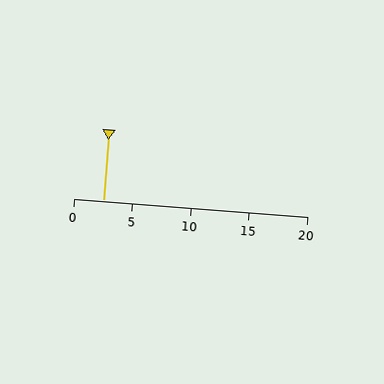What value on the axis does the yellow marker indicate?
The marker indicates approximately 2.5.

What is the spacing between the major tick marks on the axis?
The major ticks are spaced 5 apart.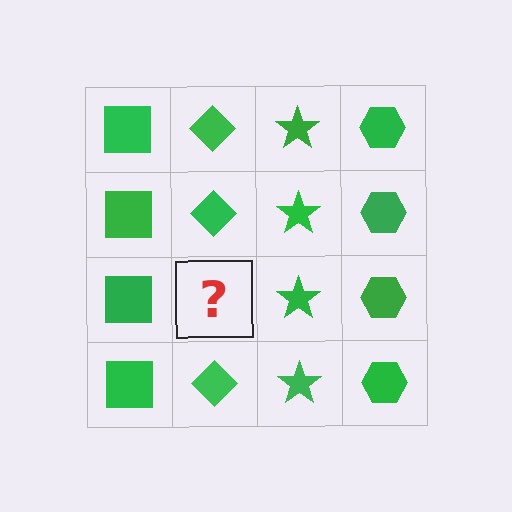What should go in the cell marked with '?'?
The missing cell should contain a green diamond.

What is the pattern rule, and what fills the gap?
The rule is that each column has a consistent shape. The gap should be filled with a green diamond.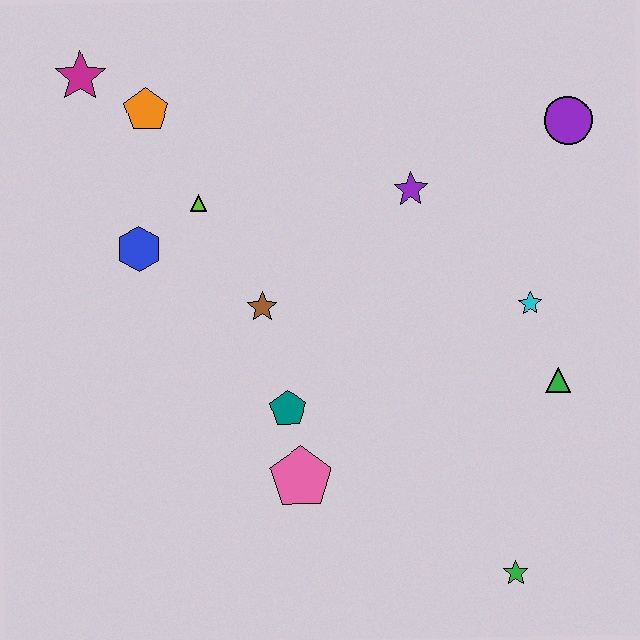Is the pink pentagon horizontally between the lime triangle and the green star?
Yes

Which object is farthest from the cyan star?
The magenta star is farthest from the cyan star.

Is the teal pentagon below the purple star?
Yes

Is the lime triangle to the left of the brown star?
Yes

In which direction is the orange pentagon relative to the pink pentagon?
The orange pentagon is above the pink pentagon.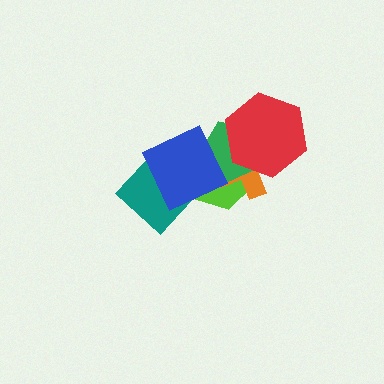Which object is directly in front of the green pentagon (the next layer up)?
The blue square is directly in front of the green pentagon.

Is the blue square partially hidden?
No, no other shape covers it.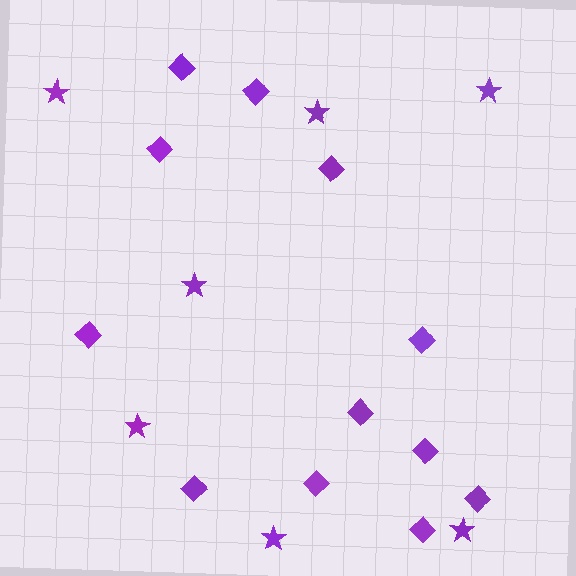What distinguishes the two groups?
There are 2 groups: one group of diamonds (12) and one group of stars (7).